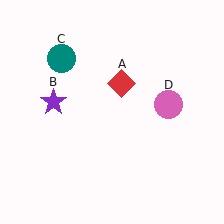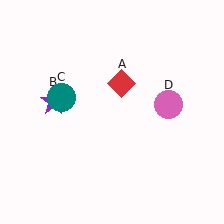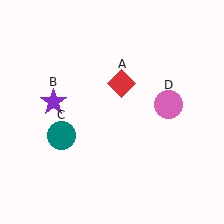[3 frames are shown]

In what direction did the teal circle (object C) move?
The teal circle (object C) moved down.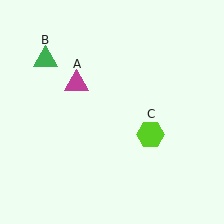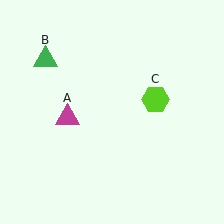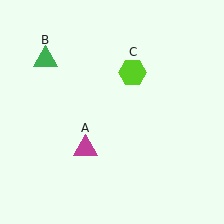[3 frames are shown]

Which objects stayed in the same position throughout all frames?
Green triangle (object B) remained stationary.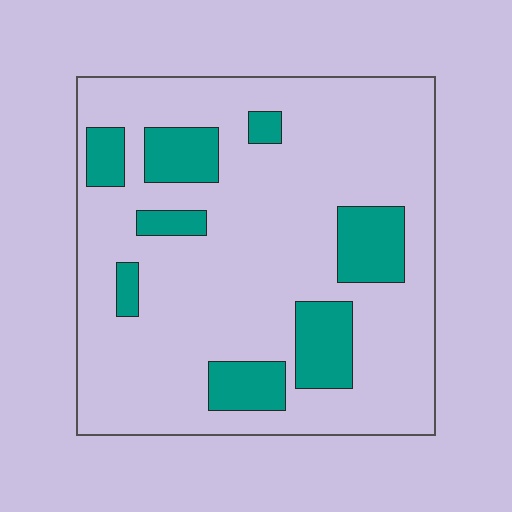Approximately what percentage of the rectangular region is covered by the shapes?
Approximately 20%.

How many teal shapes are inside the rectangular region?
8.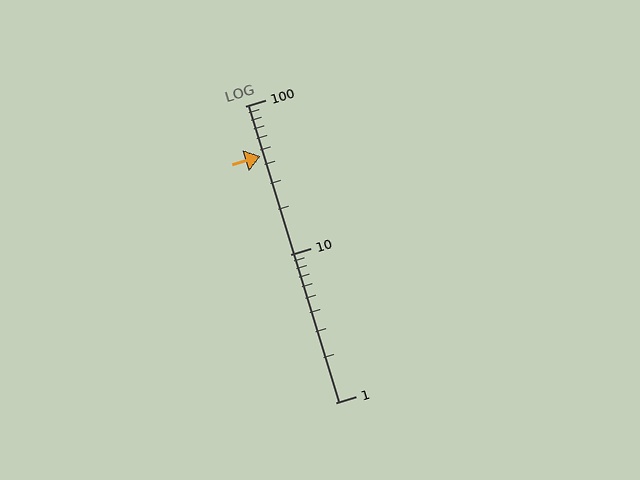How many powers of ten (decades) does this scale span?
The scale spans 2 decades, from 1 to 100.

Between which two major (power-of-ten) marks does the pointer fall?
The pointer is between 10 and 100.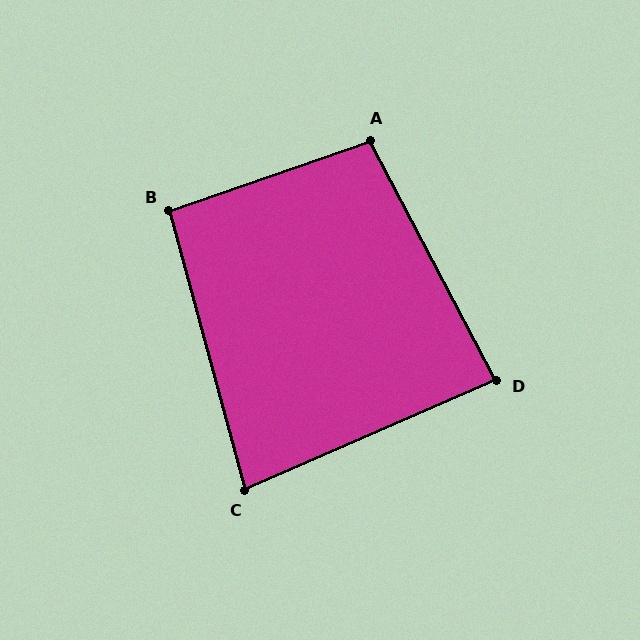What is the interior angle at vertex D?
Approximately 86 degrees (approximately right).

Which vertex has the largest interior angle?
A, at approximately 99 degrees.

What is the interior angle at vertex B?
Approximately 94 degrees (approximately right).